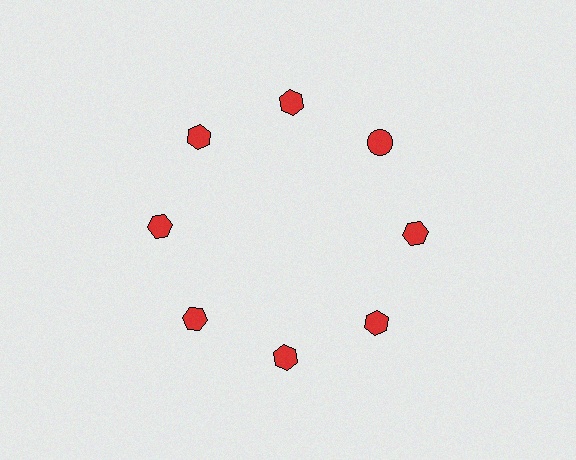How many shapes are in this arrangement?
There are 8 shapes arranged in a ring pattern.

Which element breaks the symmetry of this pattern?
The red circle at roughly the 2 o'clock position breaks the symmetry. All other shapes are red hexagons.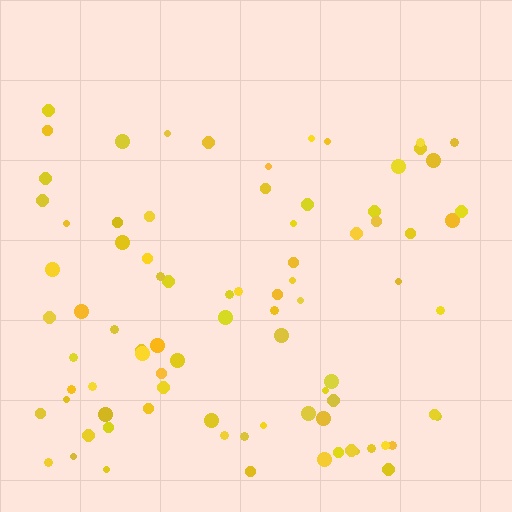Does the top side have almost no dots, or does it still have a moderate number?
Still a moderate number, just noticeably fewer than the bottom.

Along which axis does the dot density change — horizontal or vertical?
Vertical.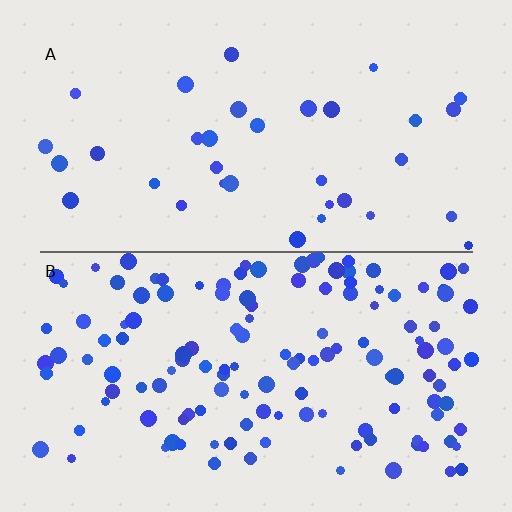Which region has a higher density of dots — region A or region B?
B (the bottom).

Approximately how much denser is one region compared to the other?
Approximately 3.8× — region B over region A.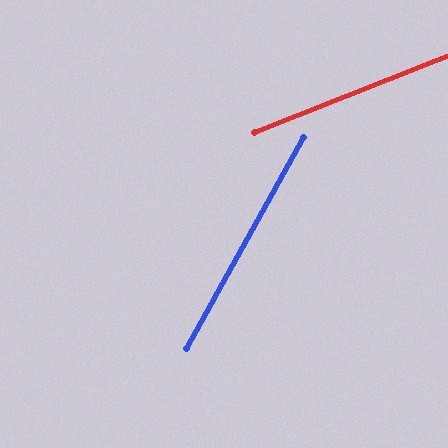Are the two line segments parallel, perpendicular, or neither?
Neither parallel nor perpendicular — they differ by about 40°.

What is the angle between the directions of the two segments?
Approximately 40 degrees.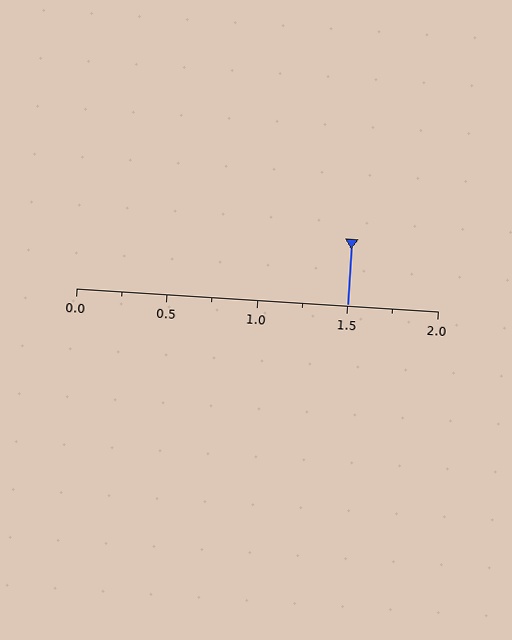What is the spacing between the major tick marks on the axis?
The major ticks are spaced 0.5 apart.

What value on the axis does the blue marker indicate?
The marker indicates approximately 1.5.